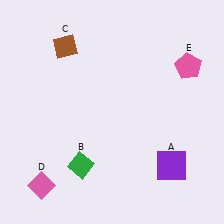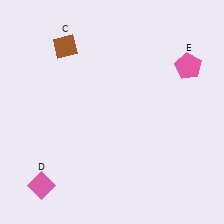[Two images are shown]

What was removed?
The purple square (A), the green diamond (B) were removed in Image 2.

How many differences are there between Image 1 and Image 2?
There are 2 differences between the two images.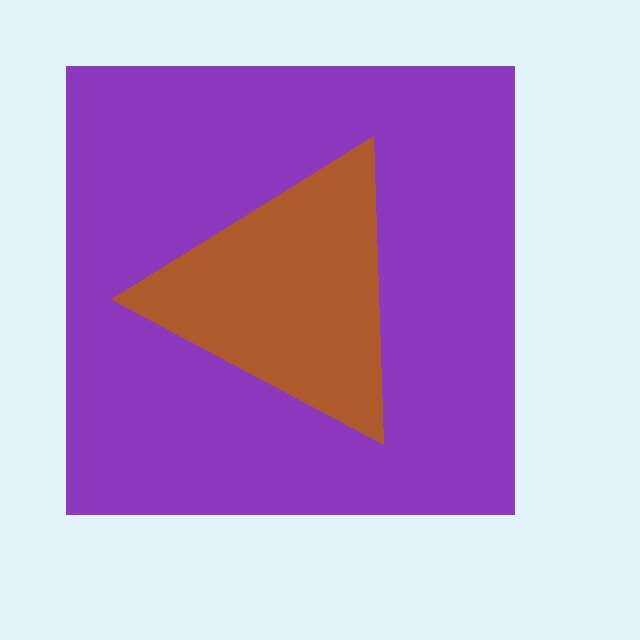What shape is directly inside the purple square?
The brown triangle.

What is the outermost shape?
The purple square.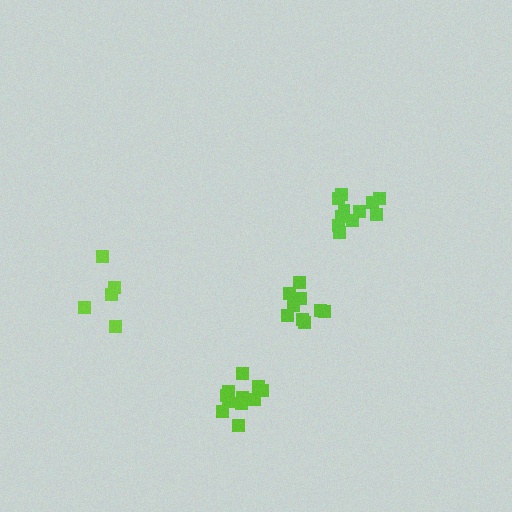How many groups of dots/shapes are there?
There are 4 groups.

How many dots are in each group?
Group 1: 10 dots, Group 2: 11 dots, Group 3: 11 dots, Group 4: 5 dots (37 total).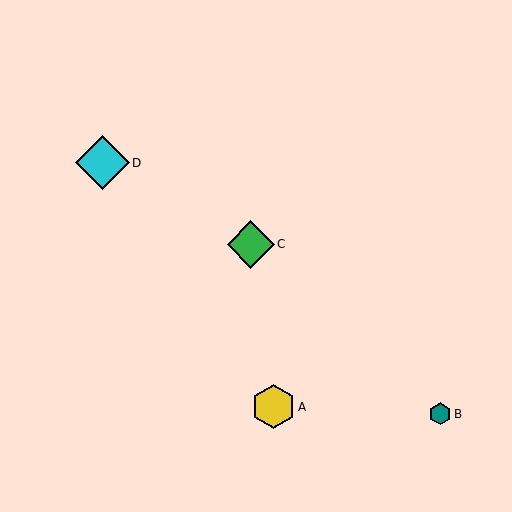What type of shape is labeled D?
Shape D is a cyan diamond.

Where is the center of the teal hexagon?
The center of the teal hexagon is at (440, 414).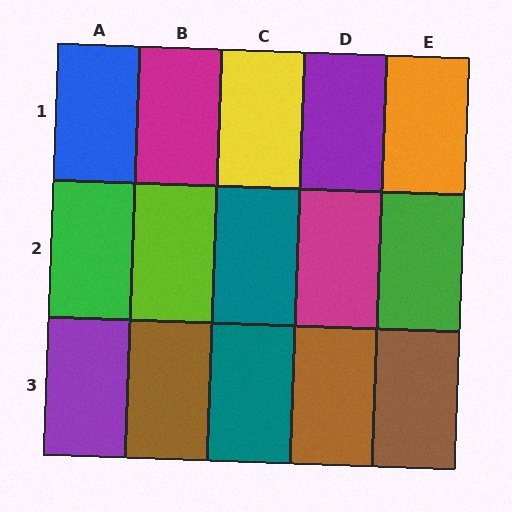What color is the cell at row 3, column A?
Purple.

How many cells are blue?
1 cell is blue.